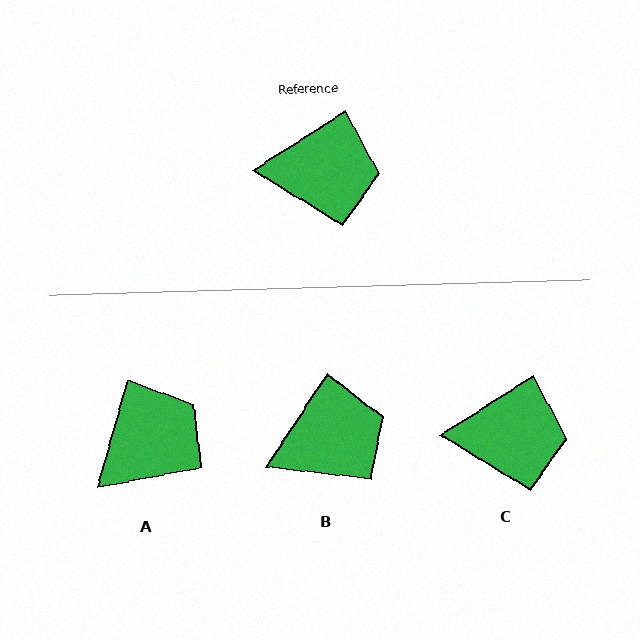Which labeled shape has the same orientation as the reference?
C.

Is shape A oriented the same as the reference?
No, it is off by about 42 degrees.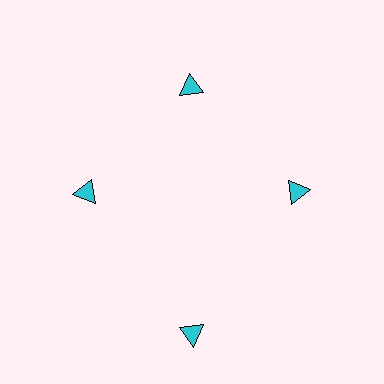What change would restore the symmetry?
The symmetry would be restored by moving it inward, back onto the ring so that all 4 triangles sit at equal angles and equal distance from the center.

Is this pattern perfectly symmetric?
No. The 4 cyan triangles are arranged in a ring, but one element near the 6 o'clock position is pushed outward from the center, breaking the 4-fold rotational symmetry.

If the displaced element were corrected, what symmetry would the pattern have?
It would have 4-fold rotational symmetry — the pattern would map onto itself every 90 degrees.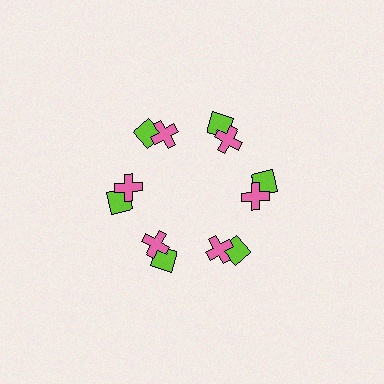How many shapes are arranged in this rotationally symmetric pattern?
There are 12 shapes, arranged in 6 groups of 2.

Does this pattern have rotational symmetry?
Yes, this pattern has 6-fold rotational symmetry. It looks the same after rotating 60 degrees around the center.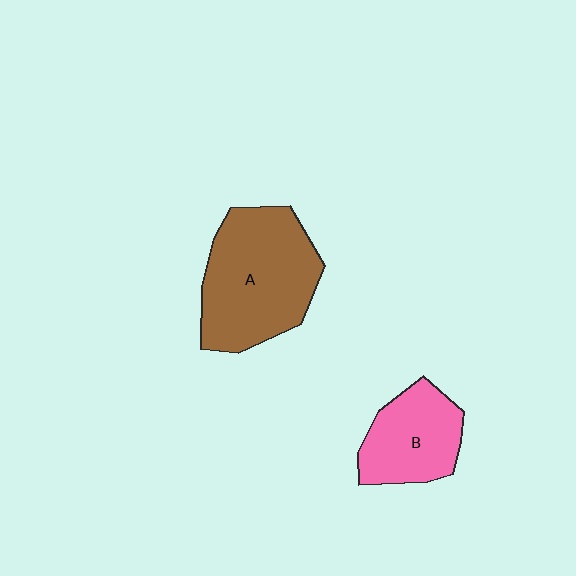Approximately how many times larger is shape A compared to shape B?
Approximately 1.7 times.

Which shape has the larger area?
Shape A (brown).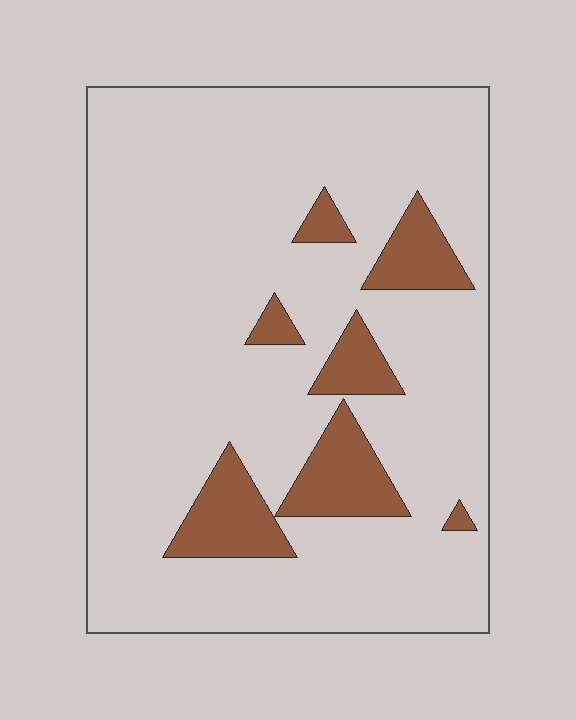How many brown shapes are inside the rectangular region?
7.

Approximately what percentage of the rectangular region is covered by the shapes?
Approximately 15%.